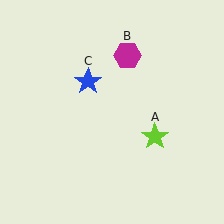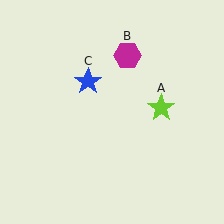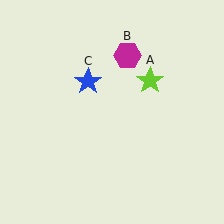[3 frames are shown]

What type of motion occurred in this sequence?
The lime star (object A) rotated counterclockwise around the center of the scene.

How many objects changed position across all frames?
1 object changed position: lime star (object A).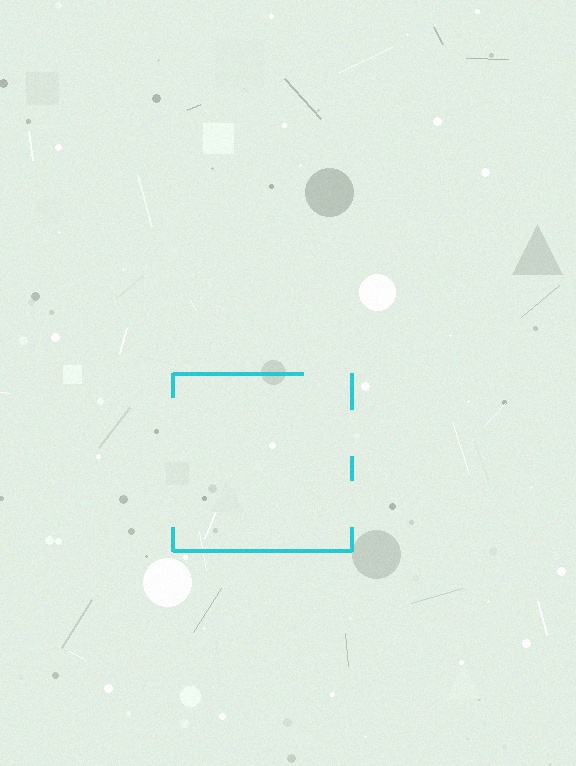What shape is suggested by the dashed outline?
The dashed outline suggests a square.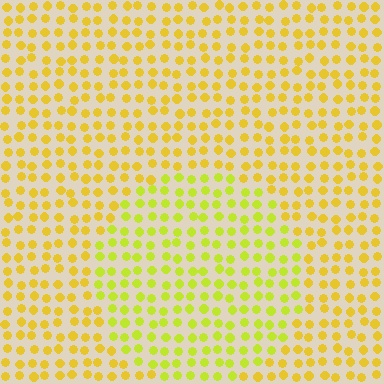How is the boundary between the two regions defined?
The boundary is defined purely by a slight shift in hue (about 25 degrees). Spacing, size, and orientation are identical on both sides.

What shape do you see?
I see a circle.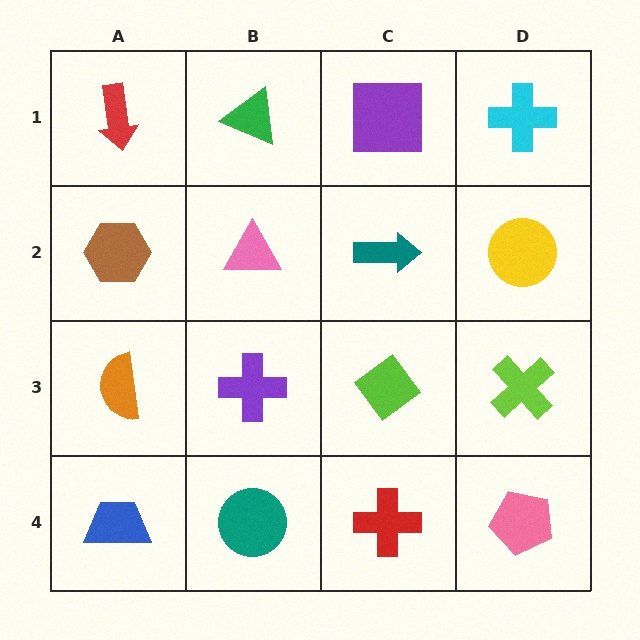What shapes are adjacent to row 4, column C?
A lime diamond (row 3, column C), a teal circle (row 4, column B), a pink pentagon (row 4, column D).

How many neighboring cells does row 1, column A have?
2.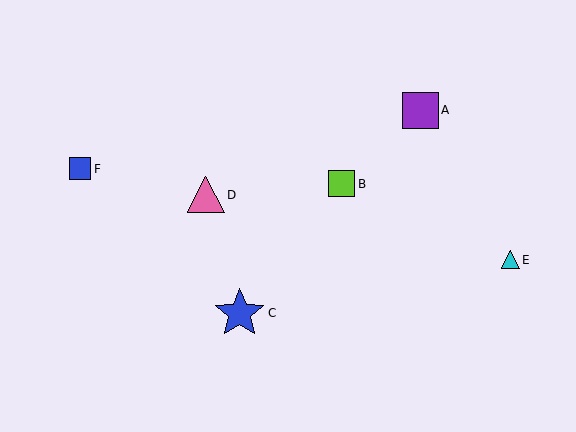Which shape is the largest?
The blue star (labeled C) is the largest.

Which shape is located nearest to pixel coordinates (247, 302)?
The blue star (labeled C) at (240, 313) is nearest to that location.